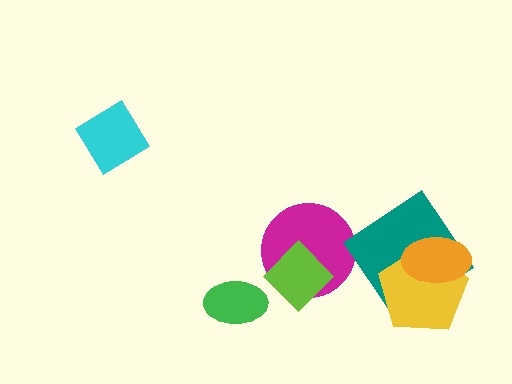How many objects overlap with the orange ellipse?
2 objects overlap with the orange ellipse.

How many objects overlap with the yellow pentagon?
2 objects overlap with the yellow pentagon.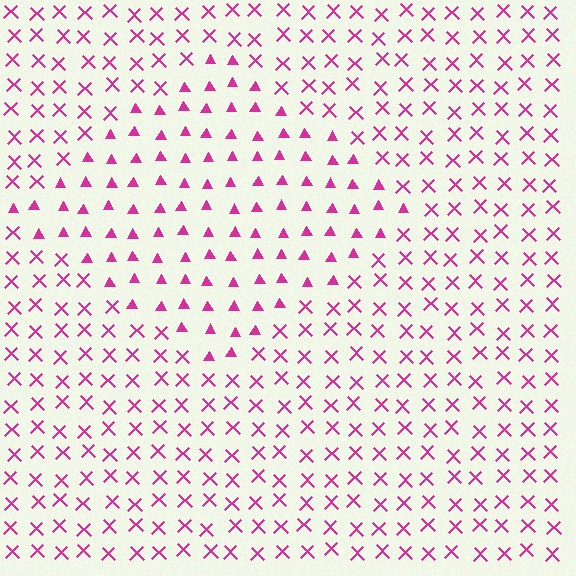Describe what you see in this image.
The image is filled with small magenta elements arranged in a uniform grid. A diamond-shaped region contains triangles, while the surrounding area contains X marks. The boundary is defined purely by the change in element shape.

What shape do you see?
I see a diamond.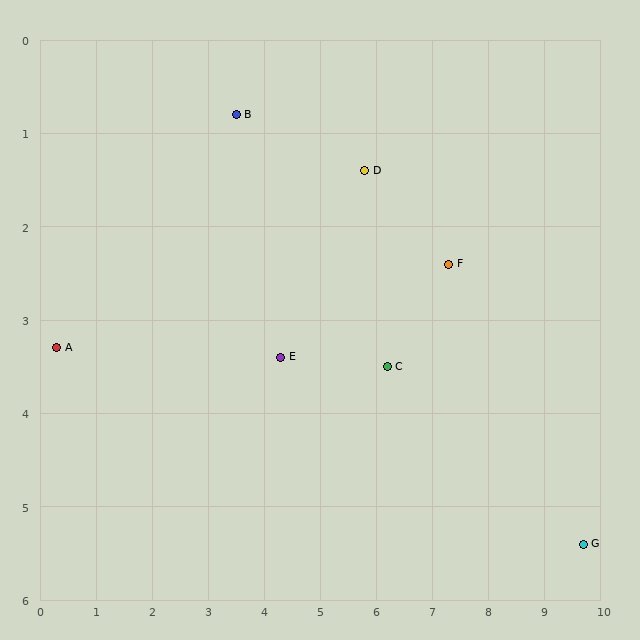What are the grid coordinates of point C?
Point C is at approximately (6.2, 3.5).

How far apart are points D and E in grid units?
Points D and E are about 2.5 grid units apart.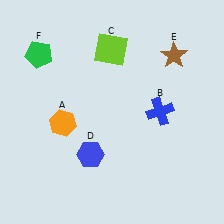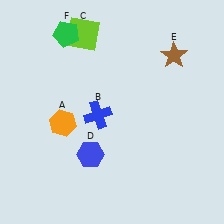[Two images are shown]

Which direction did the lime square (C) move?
The lime square (C) moved left.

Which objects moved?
The objects that moved are: the blue cross (B), the lime square (C), the green pentagon (F).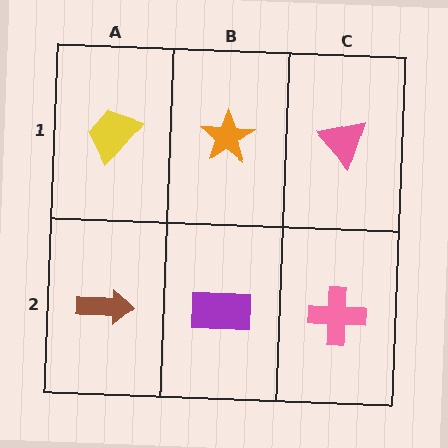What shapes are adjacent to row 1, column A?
A brown arrow (row 2, column A), an orange star (row 1, column B).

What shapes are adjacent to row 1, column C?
A pink cross (row 2, column C), an orange star (row 1, column B).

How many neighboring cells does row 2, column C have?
2.